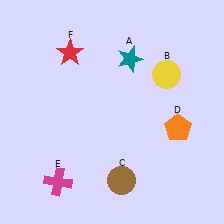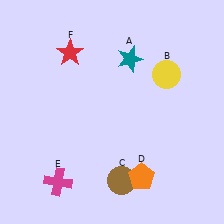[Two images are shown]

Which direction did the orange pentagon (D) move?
The orange pentagon (D) moved down.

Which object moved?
The orange pentagon (D) moved down.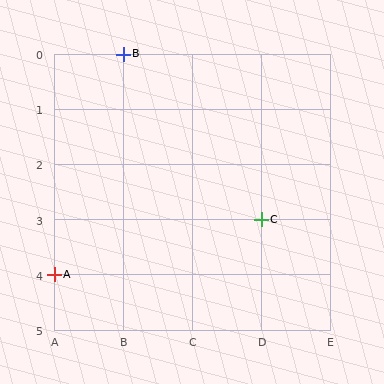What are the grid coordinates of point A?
Point A is at grid coordinates (A, 4).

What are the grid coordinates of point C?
Point C is at grid coordinates (D, 3).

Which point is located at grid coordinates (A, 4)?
Point A is at (A, 4).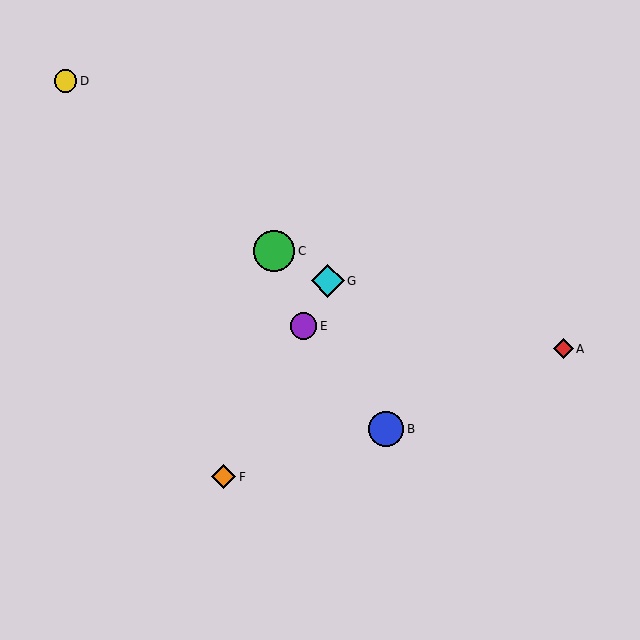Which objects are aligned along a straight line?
Objects E, F, G are aligned along a straight line.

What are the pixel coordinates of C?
Object C is at (274, 251).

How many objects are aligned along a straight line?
3 objects (E, F, G) are aligned along a straight line.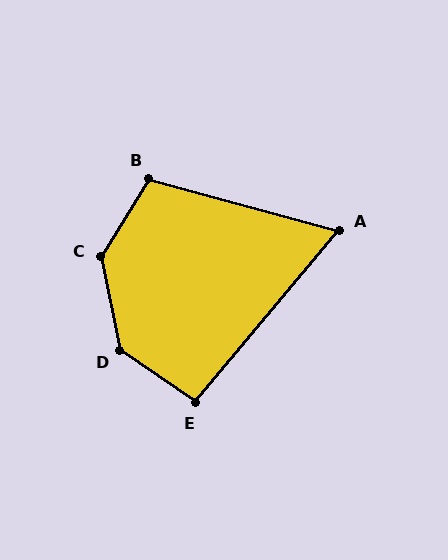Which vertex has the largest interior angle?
C, at approximately 136 degrees.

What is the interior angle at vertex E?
Approximately 96 degrees (obtuse).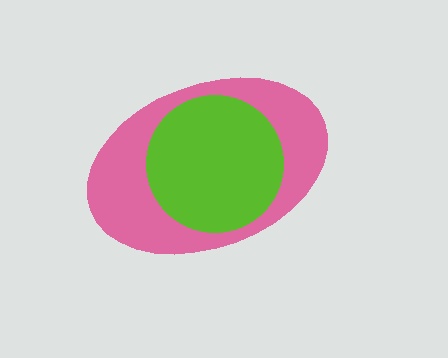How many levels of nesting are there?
2.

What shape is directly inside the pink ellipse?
The lime circle.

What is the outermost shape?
The pink ellipse.